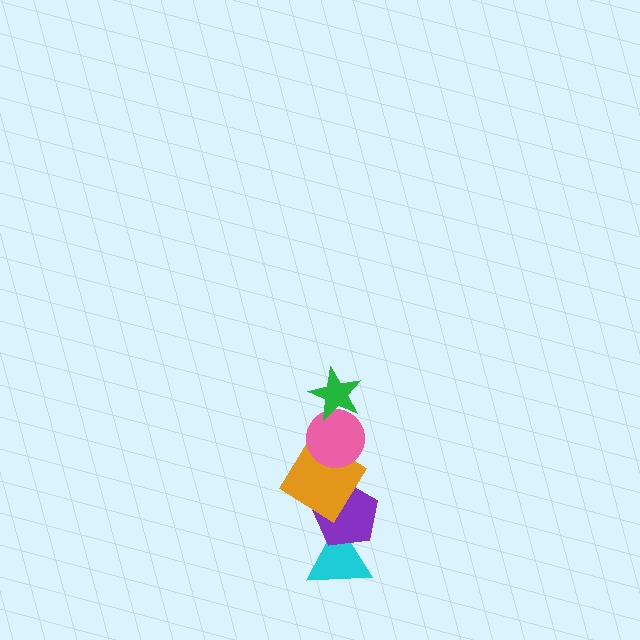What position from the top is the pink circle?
The pink circle is 2nd from the top.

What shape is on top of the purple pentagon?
The orange diamond is on top of the purple pentagon.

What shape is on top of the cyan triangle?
The purple pentagon is on top of the cyan triangle.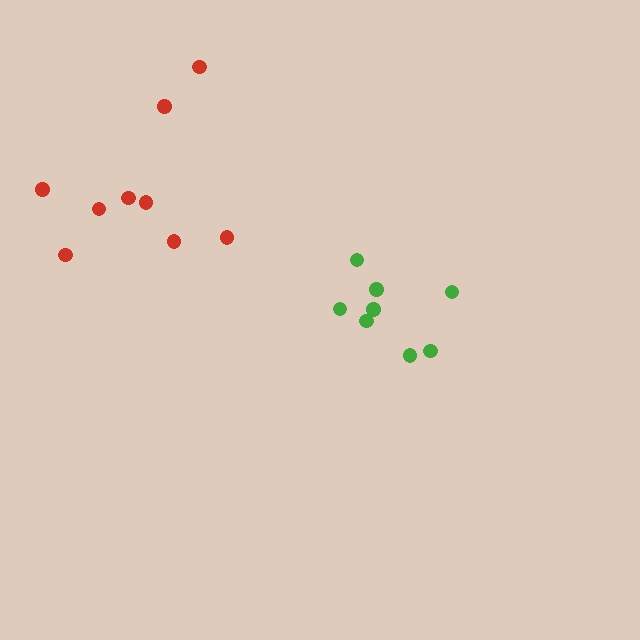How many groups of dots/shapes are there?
There are 2 groups.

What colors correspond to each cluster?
The clusters are colored: green, red.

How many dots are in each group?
Group 1: 8 dots, Group 2: 9 dots (17 total).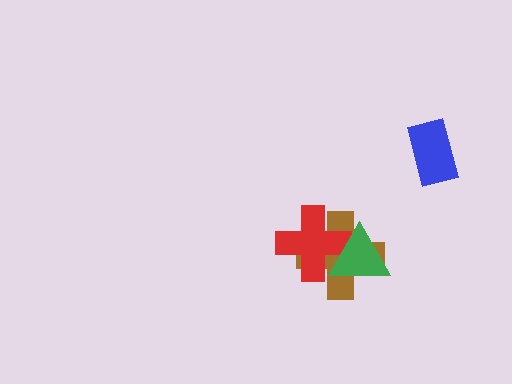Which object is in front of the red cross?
The green triangle is in front of the red cross.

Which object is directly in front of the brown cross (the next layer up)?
The red cross is directly in front of the brown cross.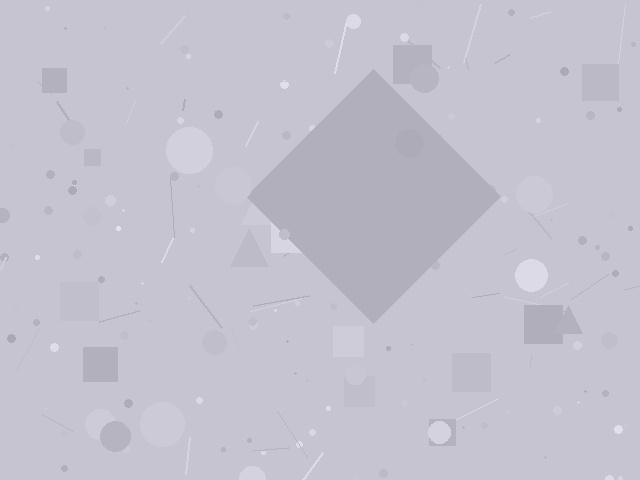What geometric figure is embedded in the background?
A diamond is embedded in the background.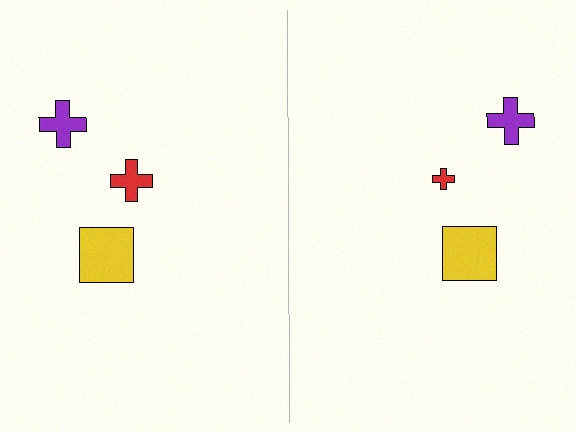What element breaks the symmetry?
The red cross on the right side has a different size than its mirror counterpart.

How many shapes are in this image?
There are 6 shapes in this image.